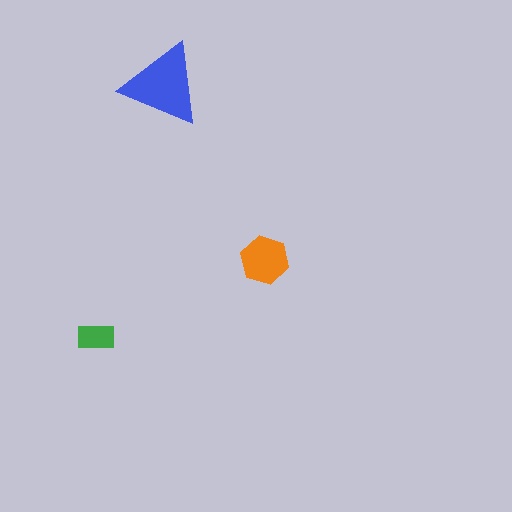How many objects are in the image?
There are 3 objects in the image.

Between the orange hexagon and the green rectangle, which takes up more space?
The orange hexagon.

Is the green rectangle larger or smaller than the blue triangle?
Smaller.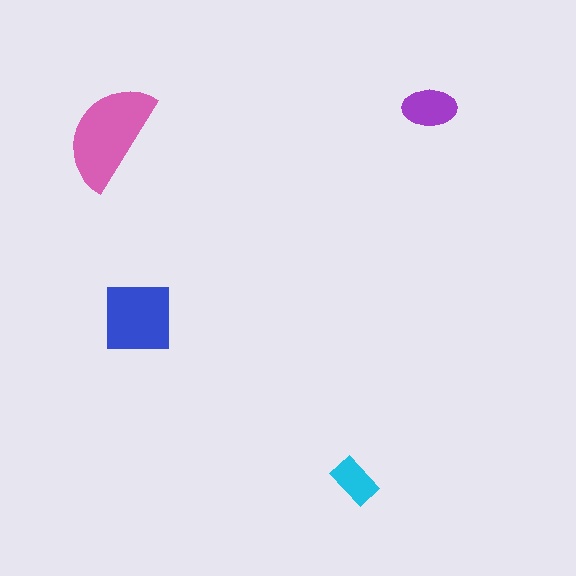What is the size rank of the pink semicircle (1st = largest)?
1st.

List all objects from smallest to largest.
The cyan rectangle, the purple ellipse, the blue square, the pink semicircle.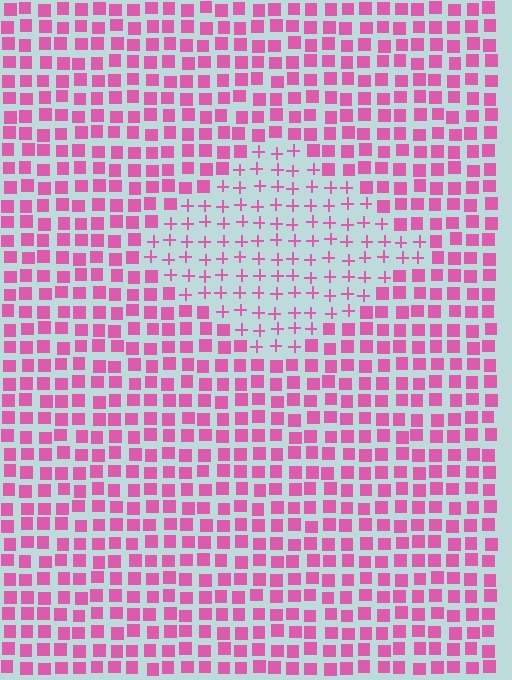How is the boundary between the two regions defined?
The boundary is defined by a change in element shape: plus signs inside vs. squares outside. All elements share the same color and spacing.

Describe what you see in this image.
The image is filled with small pink elements arranged in a uniform grid. A diamond-shaped region contains plus signs, while the surrounding area contains squares. The boundary is defined purely by the change in element shape.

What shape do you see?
I see a diamond.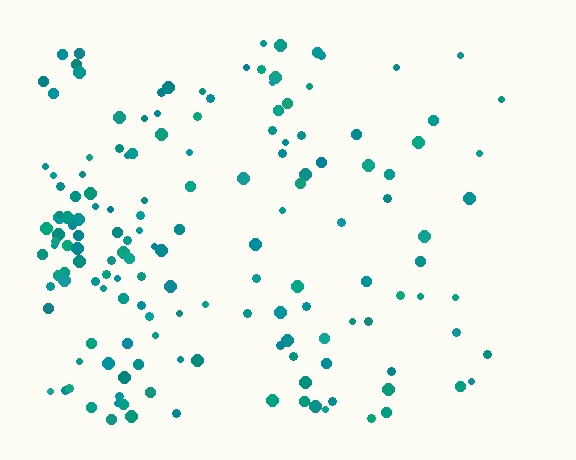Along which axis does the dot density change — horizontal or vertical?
Horizontal.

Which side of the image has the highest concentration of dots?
The left.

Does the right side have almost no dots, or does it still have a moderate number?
Still a moderate number, just noticeably fewer than the left.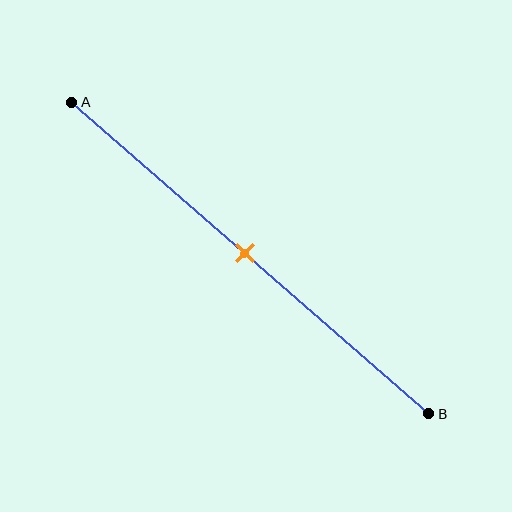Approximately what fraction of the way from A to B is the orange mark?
The orange mark is approximately 50% of the way from A to B.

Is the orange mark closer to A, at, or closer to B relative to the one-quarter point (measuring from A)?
The orange mark is closer to point B than the one-quarter point of segment AB.